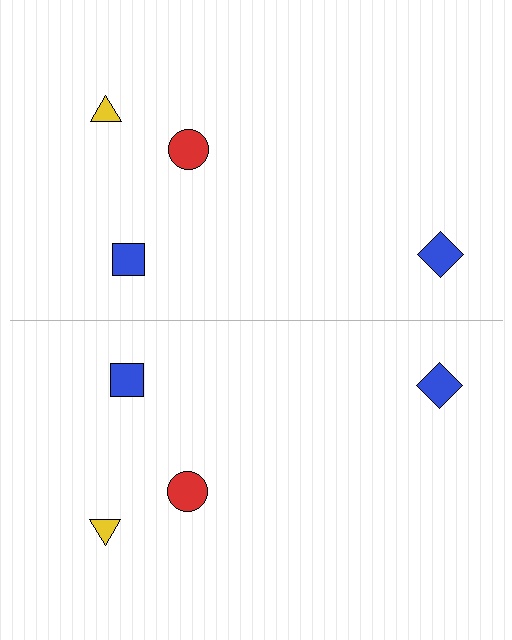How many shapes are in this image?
There are 8 shapes in this image.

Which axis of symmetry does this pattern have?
The pattern has a horizontal axis of symmetry running through the center of the image.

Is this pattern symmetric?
Yes, this pattern has bilateral (reflection) symmetry.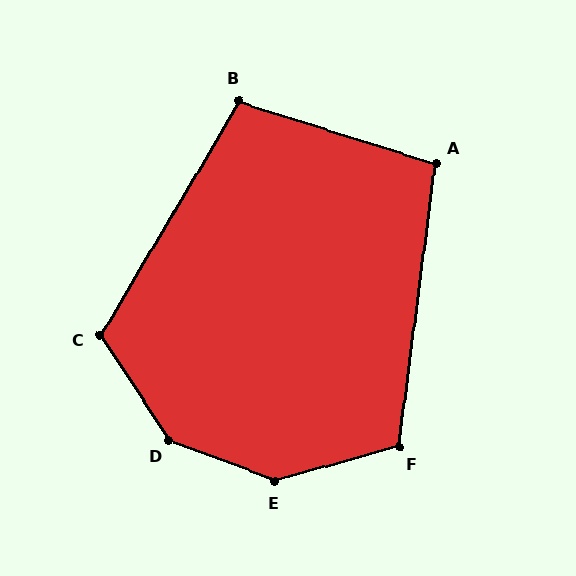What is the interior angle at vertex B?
Approximately 103 degrees (obtuse).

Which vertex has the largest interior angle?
D, at approximately 144 degrees.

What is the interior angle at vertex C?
Approximately 116 degrees (obtuse).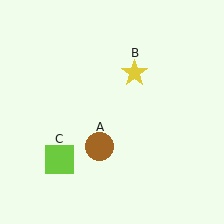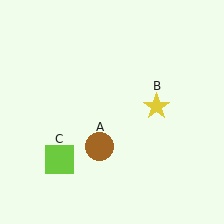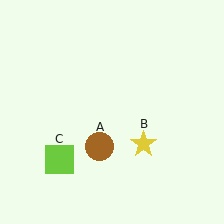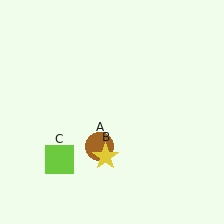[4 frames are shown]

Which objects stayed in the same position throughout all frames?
Brown circle (object A) and lime square (object C) remained stationary.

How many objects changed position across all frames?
1 object changed position: yellow star (object B).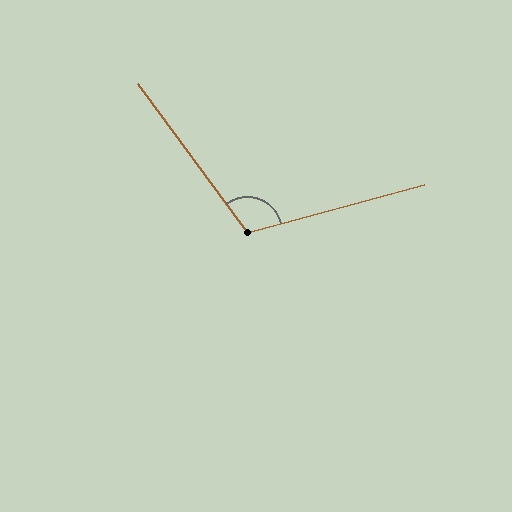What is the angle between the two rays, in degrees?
Approximately 111 degrees.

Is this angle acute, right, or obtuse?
It is obtuse.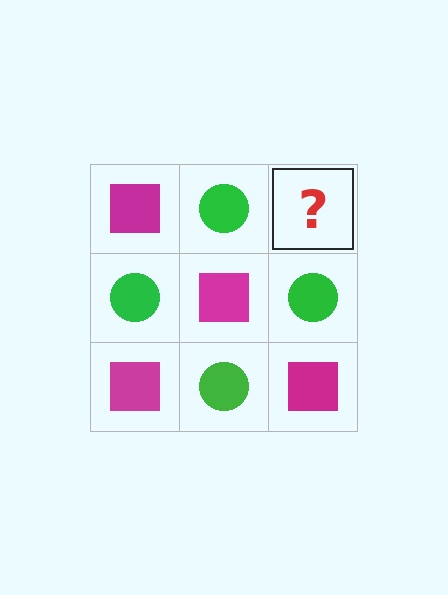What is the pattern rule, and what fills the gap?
The rule is that it alternates magenta square and green circle in a checkerboard pattern. The gap should be filled with a magenta square.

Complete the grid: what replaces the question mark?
The question mark should be replaced with a magenta square.